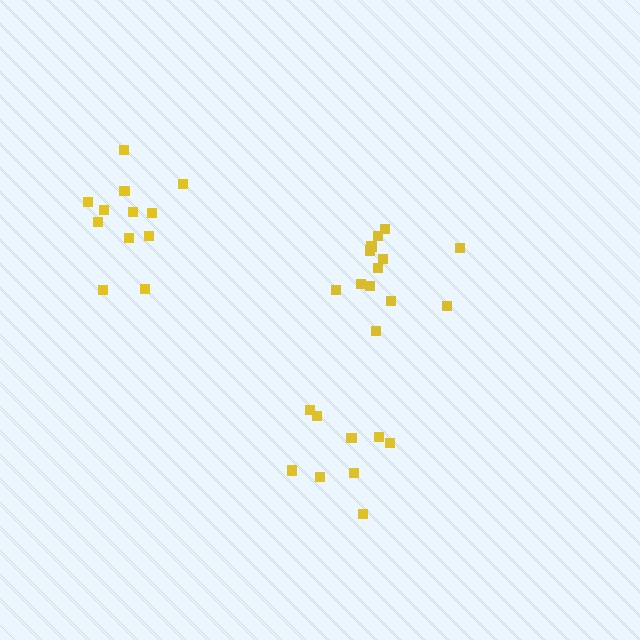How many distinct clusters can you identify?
There are 3 distinct clusters.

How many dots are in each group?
Group 1: 9 dots, Group 2: 12 dots, Group 3: 13 dots (34 total).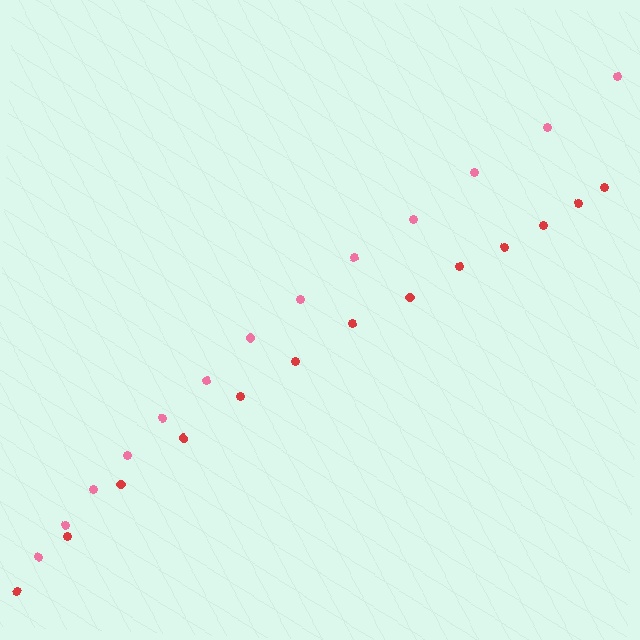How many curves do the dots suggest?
There are 2 distinct paths.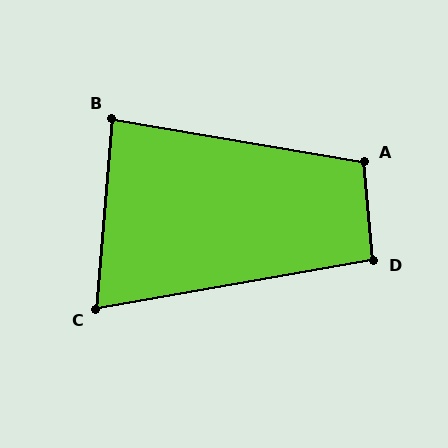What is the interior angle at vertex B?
Approximately 85 degrees (approximately right).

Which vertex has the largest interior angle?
A, at approximately 105 degrees.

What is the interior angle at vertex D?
Approximately 95 degrees (approximately right).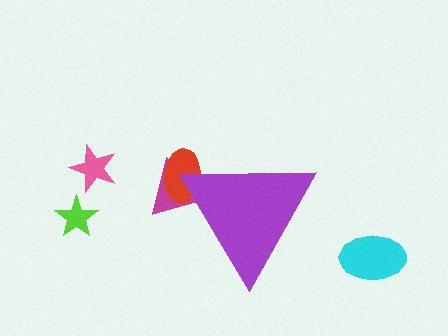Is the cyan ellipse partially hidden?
No, the cyan ellipse is fully visible.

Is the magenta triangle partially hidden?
Yes, the magenta triangle is partially hidden behind the purple triangle.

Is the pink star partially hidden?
No, the pink star is fully visible.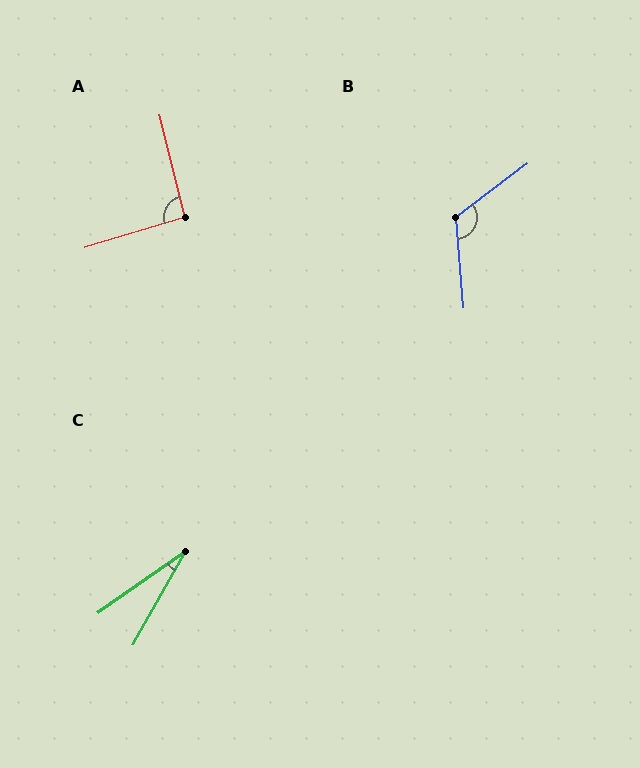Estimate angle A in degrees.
Approximately 93 degrees.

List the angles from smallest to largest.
C (26°), A (93°), B (122°).